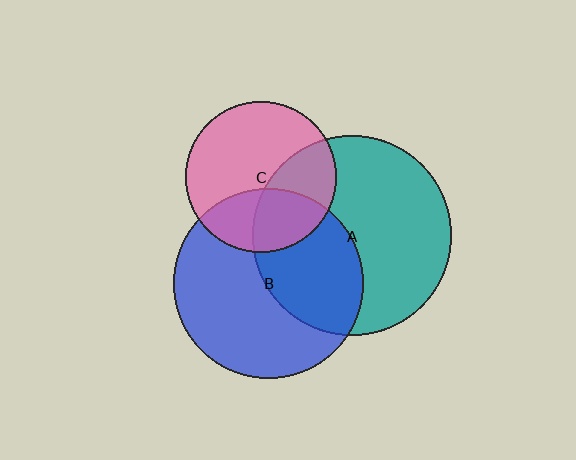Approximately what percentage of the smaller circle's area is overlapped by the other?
Approximately 35%.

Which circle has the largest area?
Circle A (teal).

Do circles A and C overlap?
Yes.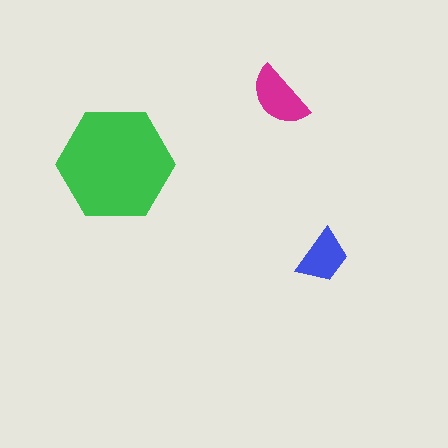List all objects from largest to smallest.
The green hexagon, the magenta semicircle, the blue trapezoid.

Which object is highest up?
The magenta semicircle is topmost.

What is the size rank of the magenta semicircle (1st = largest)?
2nd.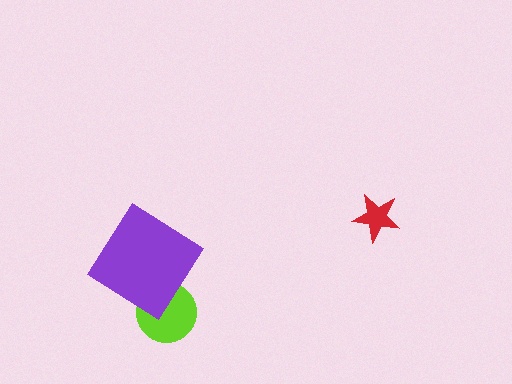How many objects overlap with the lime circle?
1 object overlaps with the lime circle.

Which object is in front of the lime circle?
The purple diamond is in front of the lime circle.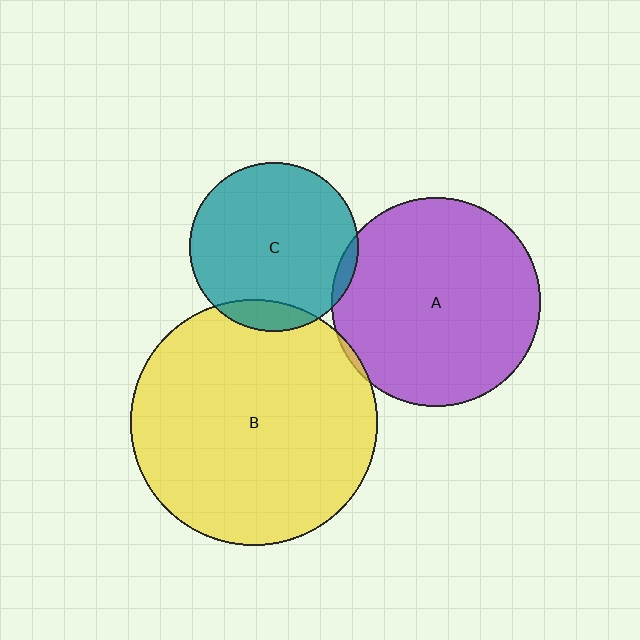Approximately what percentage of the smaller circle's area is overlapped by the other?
Approximately 10%.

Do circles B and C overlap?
Yes.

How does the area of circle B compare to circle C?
Approximately 2.1 times.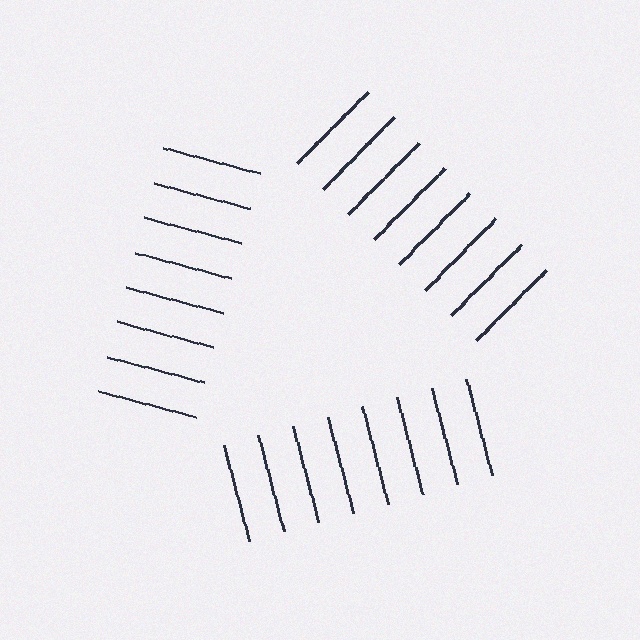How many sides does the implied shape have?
3 sides — the line-ends trace a triangle.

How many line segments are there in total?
24 — 8 along each of the 3 edges.